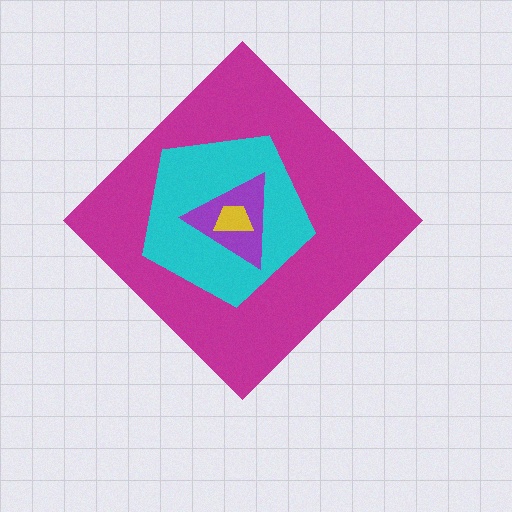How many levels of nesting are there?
4.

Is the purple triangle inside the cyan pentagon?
Yes.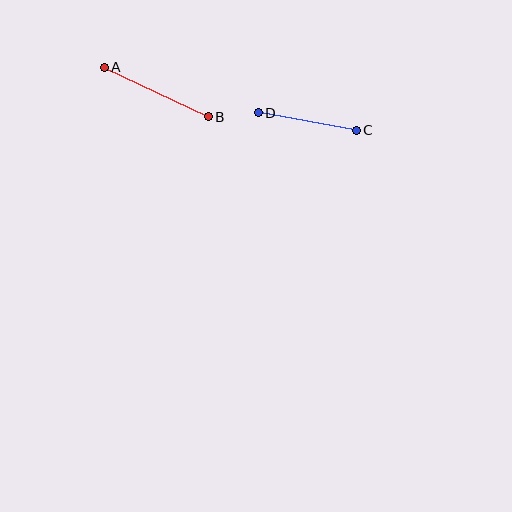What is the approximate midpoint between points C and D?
The midpoint is at approximately (307, 122) pixels.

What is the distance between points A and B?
The distance is approximately 115 pixels.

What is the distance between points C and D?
The distance is approximately 99 pixels.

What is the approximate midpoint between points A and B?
The midpoint is at approximately (156, 92) pixels.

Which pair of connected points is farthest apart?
Points A and B are farthest apart.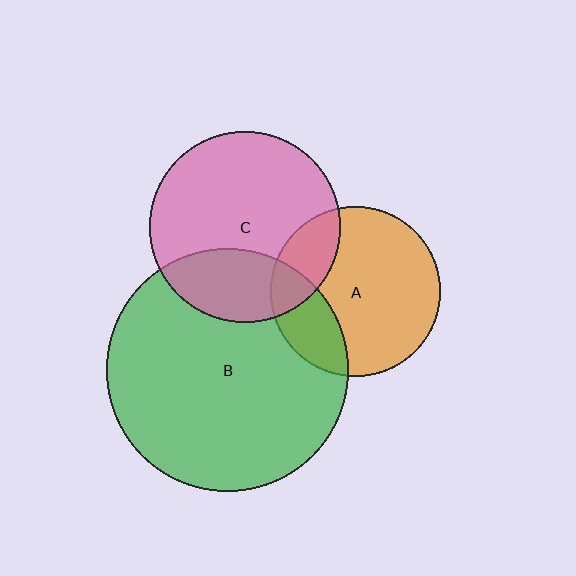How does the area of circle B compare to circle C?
Approximately 1.6 times.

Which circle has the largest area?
Circle B (green).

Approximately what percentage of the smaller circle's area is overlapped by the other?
Approximately 20%.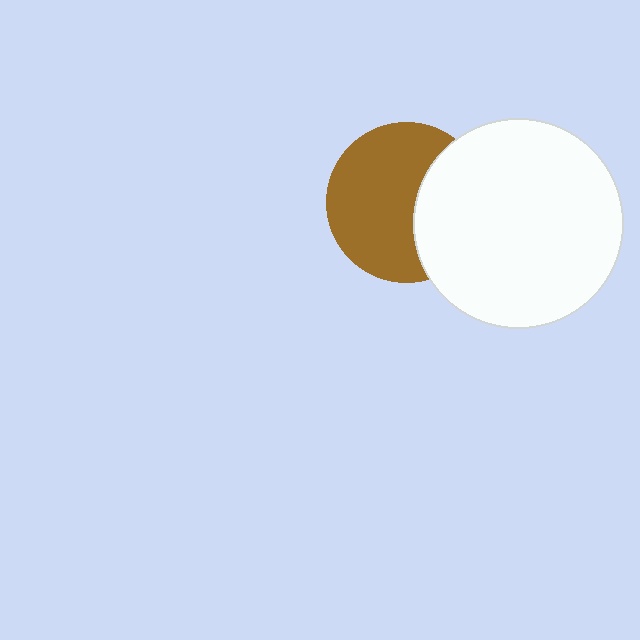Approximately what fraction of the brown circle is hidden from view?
Roughly 36% of the brown circle is hidden behind the white circle.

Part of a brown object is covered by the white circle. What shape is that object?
It is a circle.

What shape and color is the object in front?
The object in front is a white circle.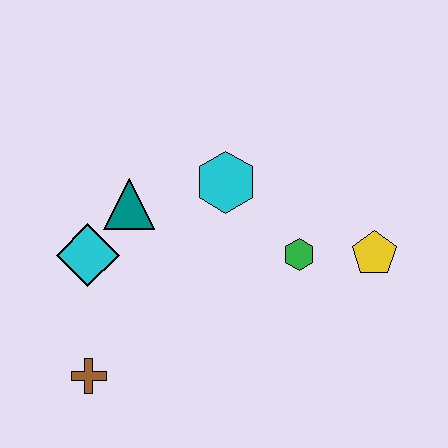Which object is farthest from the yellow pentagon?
The brown cross is farthest from the yellow pentagon.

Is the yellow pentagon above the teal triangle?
No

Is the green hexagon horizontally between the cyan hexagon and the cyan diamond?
No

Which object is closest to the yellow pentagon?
The green hexagon is closest to the yellow pentagon.